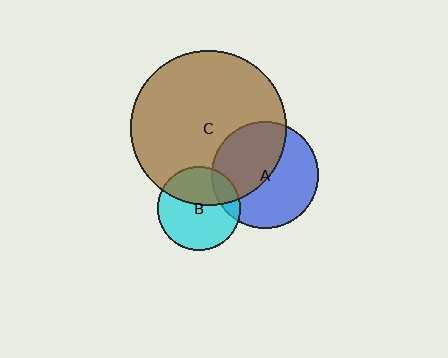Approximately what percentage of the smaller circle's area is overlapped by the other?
Approximately 15%.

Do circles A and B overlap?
Yes.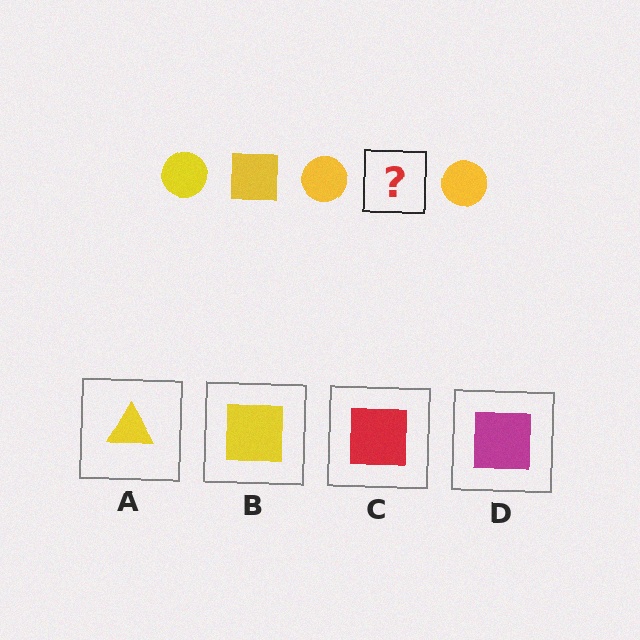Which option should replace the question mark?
Option B.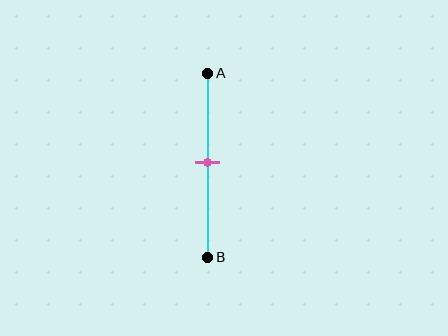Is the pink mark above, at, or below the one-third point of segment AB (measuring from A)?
The pink mark is below the one-third point of segment AB.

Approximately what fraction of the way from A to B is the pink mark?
The pink mark is approximately 50% of the way from A to B.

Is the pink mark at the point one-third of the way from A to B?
No, the mark is at about 50% from A, not at the 33% one-third point.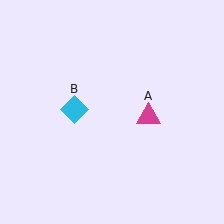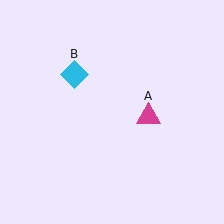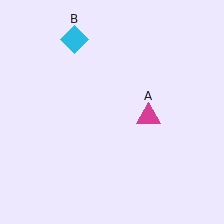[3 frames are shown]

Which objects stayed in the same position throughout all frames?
Magenta triangle (object A) remained stationary.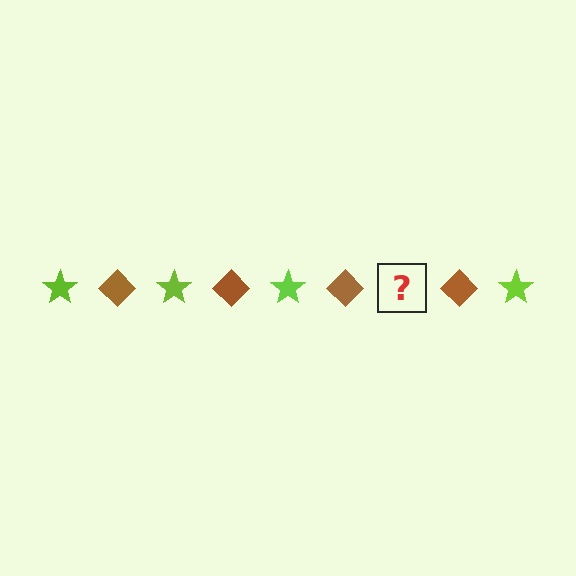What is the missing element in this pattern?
The missing element is a lime star.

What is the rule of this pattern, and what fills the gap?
The rule is that the pattern alternates between lime star and brown diamond. The gap should be filled with a lime star.